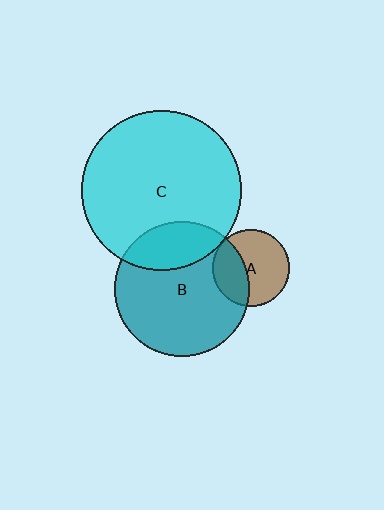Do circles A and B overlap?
Yes.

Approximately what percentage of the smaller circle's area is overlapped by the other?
Approximately 35%.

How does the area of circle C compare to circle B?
Approximately 1.4 times.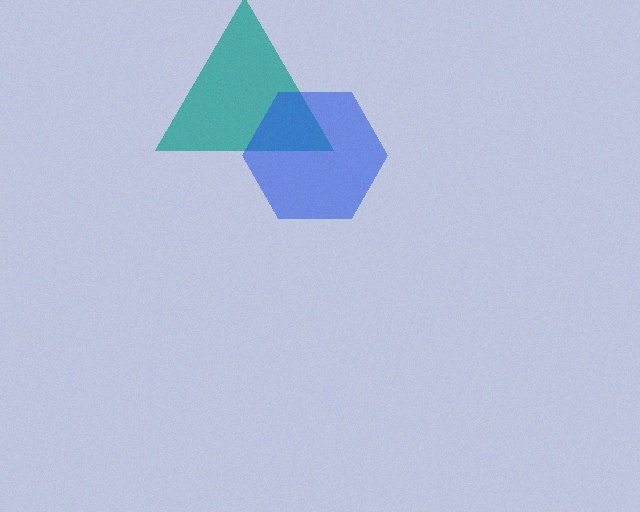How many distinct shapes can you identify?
There are 2 distinct shapes: a teal triangle, a blue hexagon.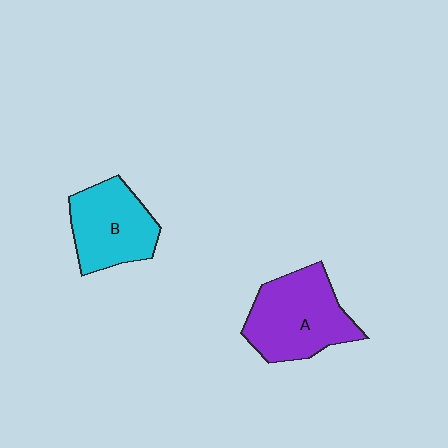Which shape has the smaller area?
Shape B (cyan).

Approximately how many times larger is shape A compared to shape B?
Approximately 1.2 times.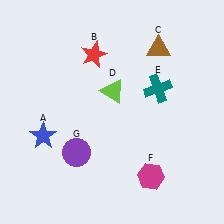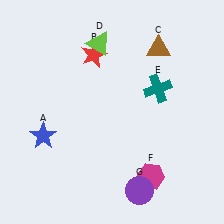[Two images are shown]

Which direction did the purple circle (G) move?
The purple circle (G) moved right.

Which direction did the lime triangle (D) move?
The lime triangle (D) moved up.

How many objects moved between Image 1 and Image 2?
2 objects moved between the two images.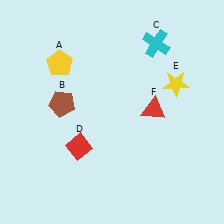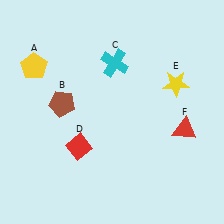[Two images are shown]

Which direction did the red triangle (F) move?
The red triangle (F) moved right.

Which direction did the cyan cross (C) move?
The cyan cross (C) moved left.